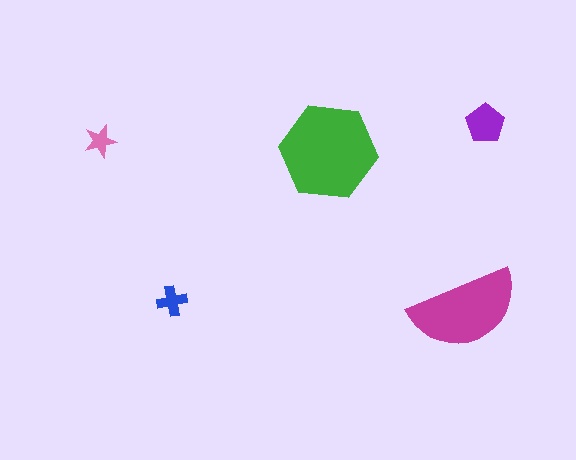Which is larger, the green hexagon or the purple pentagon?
The green hexagon.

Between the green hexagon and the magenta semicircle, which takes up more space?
The green hexagon.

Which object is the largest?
The green hexagon.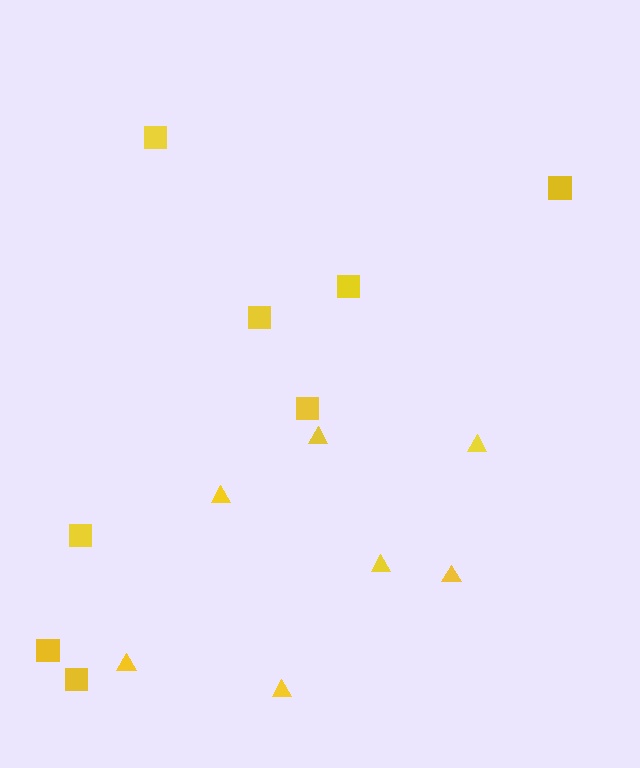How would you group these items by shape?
There are 2 groups: one group of triangles (7) and one group of squares (8).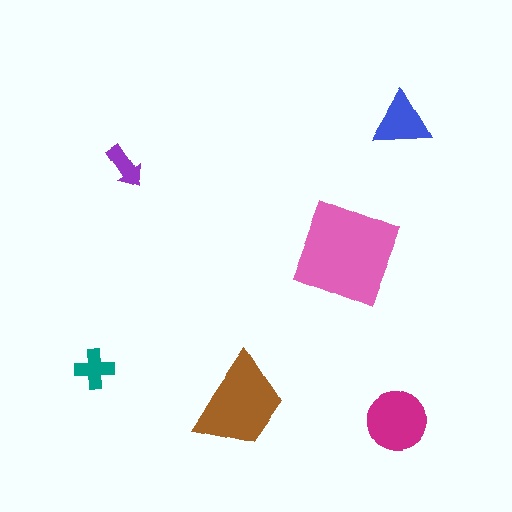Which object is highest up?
The blue triangle is topmost.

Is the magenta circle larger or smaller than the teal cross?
Larger.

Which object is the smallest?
The purple arrow.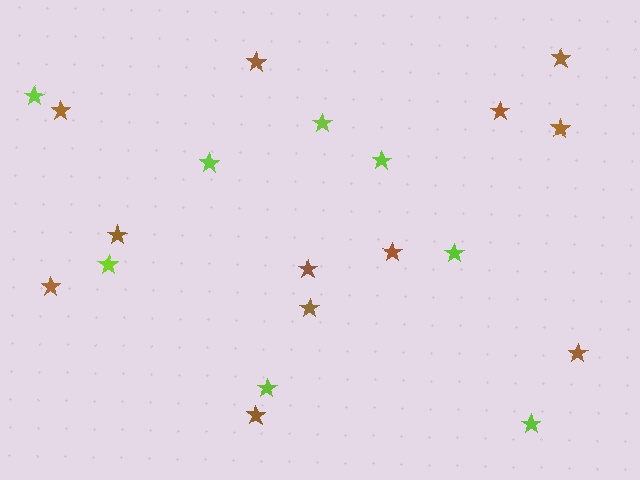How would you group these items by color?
There are 2 groups: one group of lime stars (8) and one group of brown stars (12).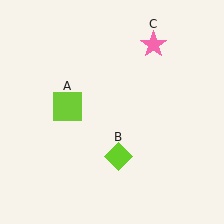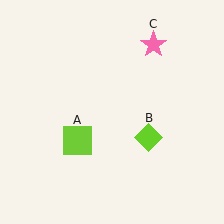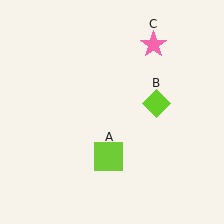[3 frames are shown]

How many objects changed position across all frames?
2 objects changed position: lime square (object A), lime diamond (object B).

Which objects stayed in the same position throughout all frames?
Pink star (object C) remained stationary.